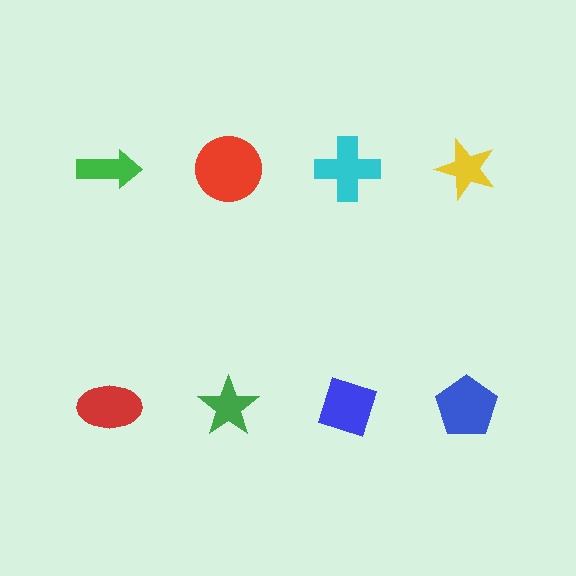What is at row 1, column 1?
A green arrow.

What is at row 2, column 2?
A green star.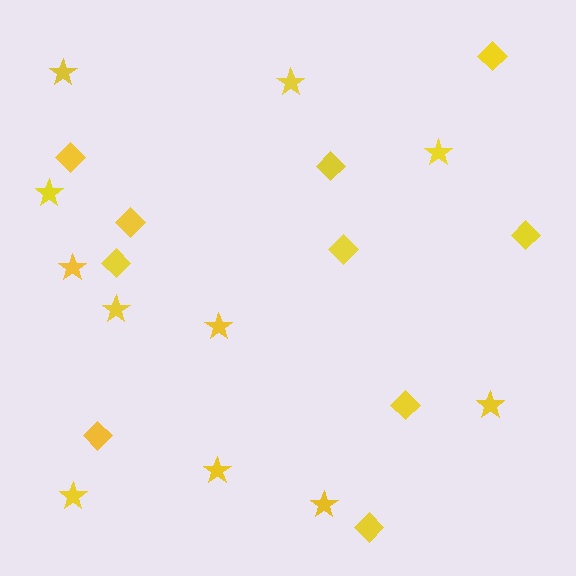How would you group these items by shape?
There are 2 groups: one group of stars (11) and one group of diamonds (10).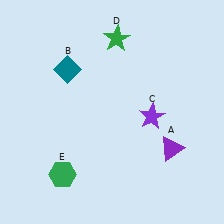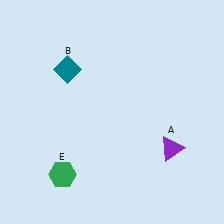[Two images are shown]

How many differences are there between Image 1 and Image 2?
There are 2 differences between the two images.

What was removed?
The green star (D), the purple star (C) were removed in Image 2.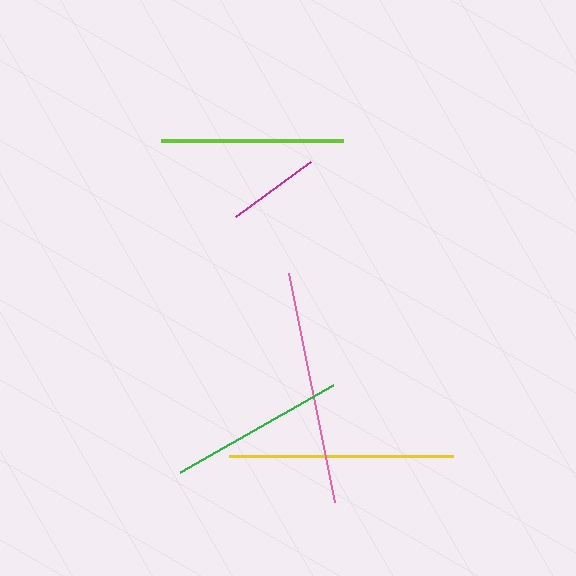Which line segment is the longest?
The pink line is the longest at approximately 233 pixels.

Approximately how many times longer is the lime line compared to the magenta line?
The lime line is approximately 2.0 times the length of the magenta line.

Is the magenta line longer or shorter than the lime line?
The lime line is longer than the magenta line.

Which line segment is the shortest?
The magenta line is the shortest at approximately 93 pixels.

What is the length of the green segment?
The green segment is approximately 176 pixels long.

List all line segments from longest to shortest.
From longest to shortest: pink, yellow, lime, green, magenta.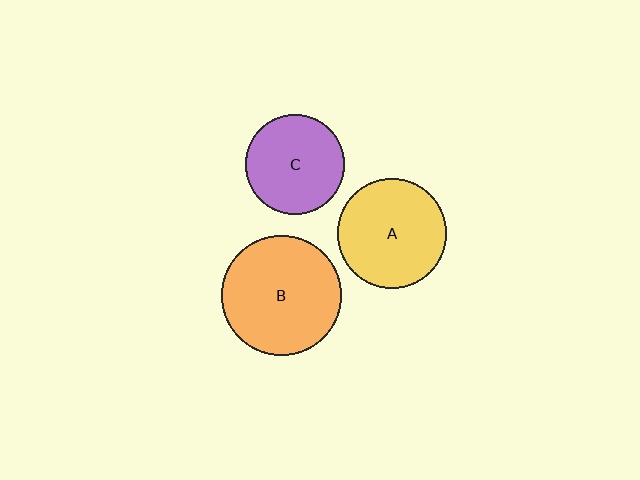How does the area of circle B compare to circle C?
Approximately 1.5 times.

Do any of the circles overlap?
No, none of the circles overlap.